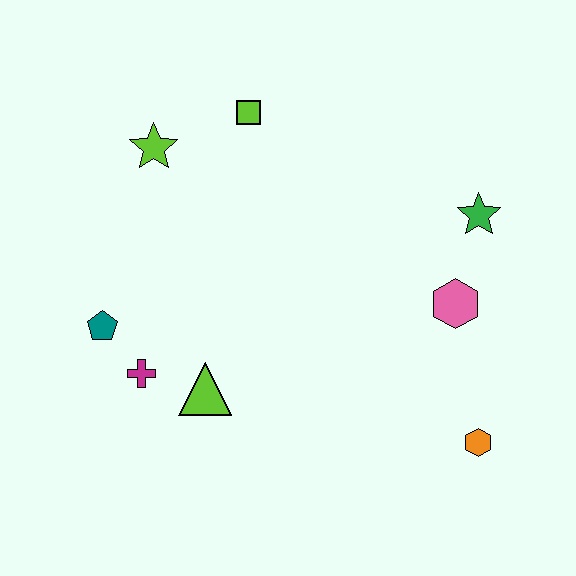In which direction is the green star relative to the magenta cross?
The green star is to the right of the magenta cross.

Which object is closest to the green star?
The pink hexagon is closest to the green star.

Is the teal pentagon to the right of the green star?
No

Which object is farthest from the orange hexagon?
The lime star is farthest from the orange hexagon.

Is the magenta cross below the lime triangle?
No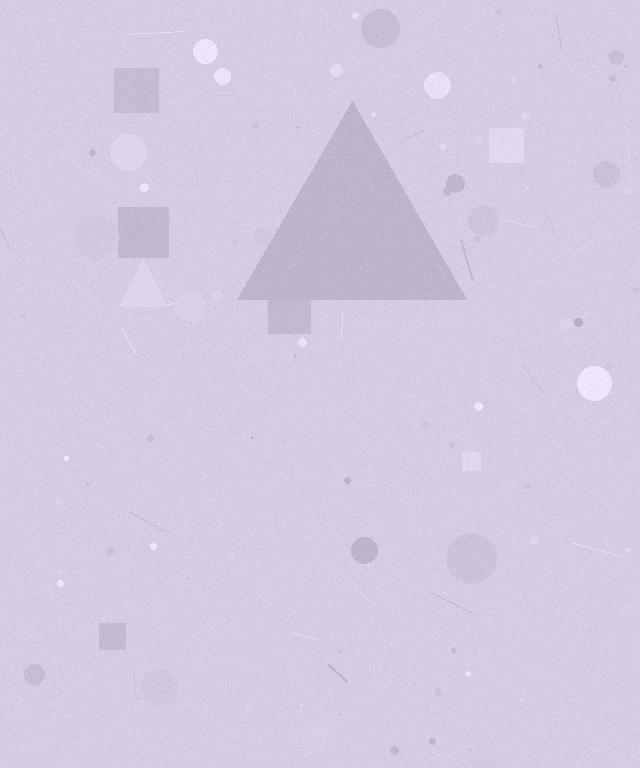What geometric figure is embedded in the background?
A triangle is embedded in the background.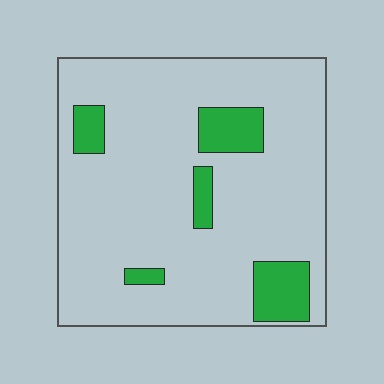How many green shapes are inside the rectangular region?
5.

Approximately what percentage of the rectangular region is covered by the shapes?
Approximately 15%.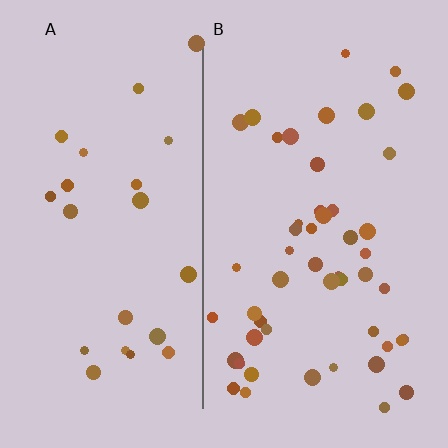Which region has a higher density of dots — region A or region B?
B (the right).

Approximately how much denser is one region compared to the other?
Approximately 2.1× — region B over region A.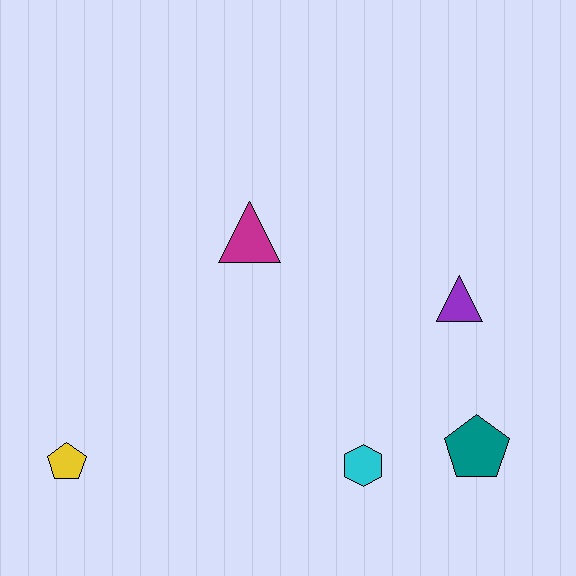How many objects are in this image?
There are 5 objects.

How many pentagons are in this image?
There are 2 pentagons.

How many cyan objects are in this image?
There is 1 cyan object.